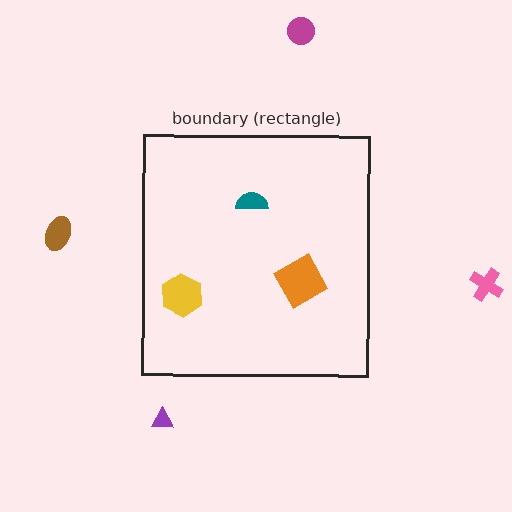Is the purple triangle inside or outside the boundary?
Outside.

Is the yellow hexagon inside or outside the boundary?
Inside.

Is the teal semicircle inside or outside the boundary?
Inside.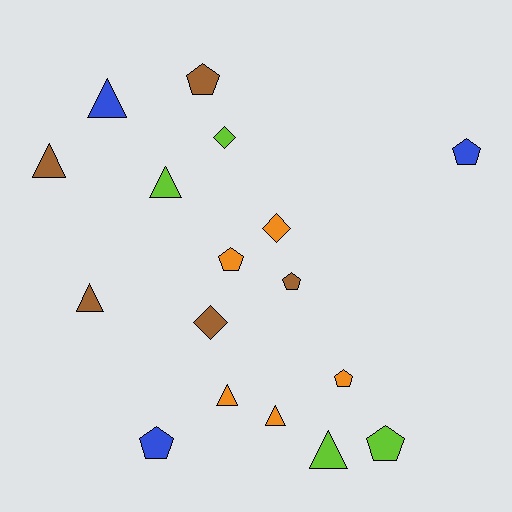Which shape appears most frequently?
Pentagon, with 7 objects.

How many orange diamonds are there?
There is 1 orange diamond.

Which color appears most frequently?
Brown, with 5 objects.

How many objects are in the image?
There are 17 objects.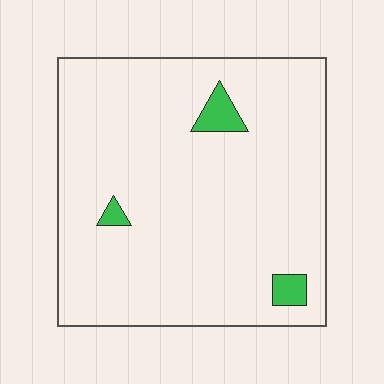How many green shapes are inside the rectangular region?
3.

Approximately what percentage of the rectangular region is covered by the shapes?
Approximately 5%.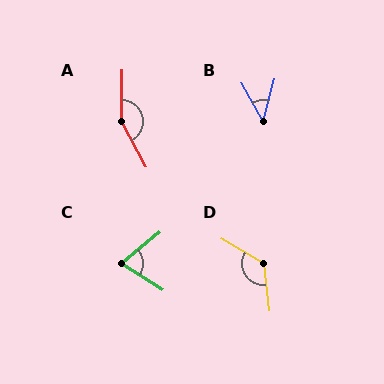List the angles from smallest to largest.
B (45°), C (71°), D (128°), A (151°).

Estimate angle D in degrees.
Approximately 128 degrees.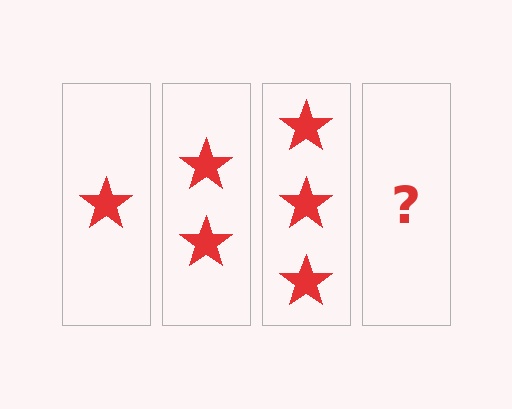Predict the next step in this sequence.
The next step is 4 stars.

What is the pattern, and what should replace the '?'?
The pattern is that each step adds one more star. The '?' should be 4 stars.